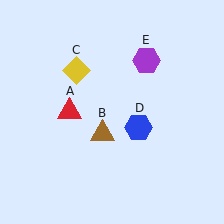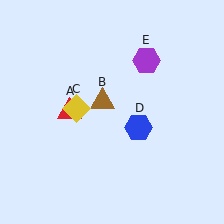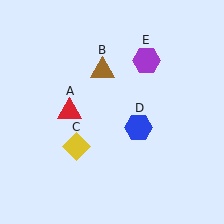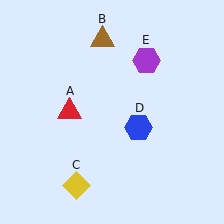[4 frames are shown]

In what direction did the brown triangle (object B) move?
The brown triangle (object B) moved up.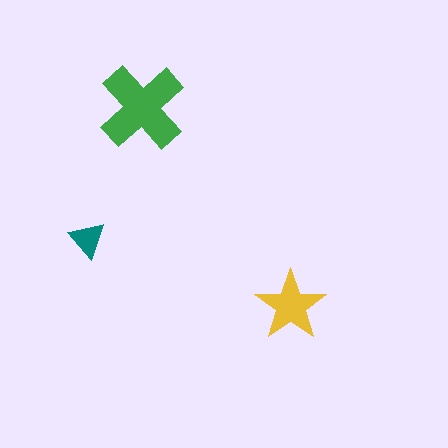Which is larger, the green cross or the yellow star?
The green cross.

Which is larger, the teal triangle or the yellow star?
The yellow star.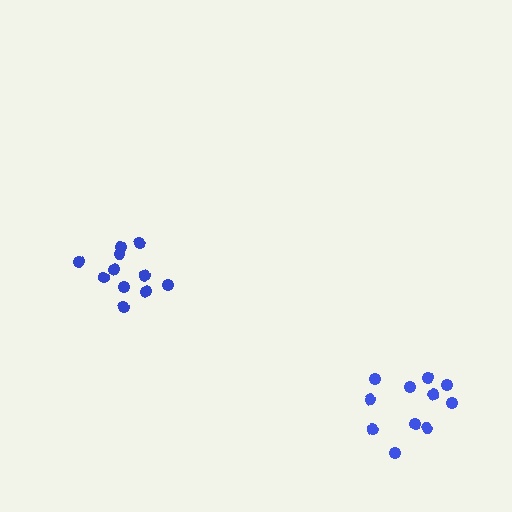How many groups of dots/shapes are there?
There are 2 groups.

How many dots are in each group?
Group 1: 11 dots, Group 2: 11 dots (22 total).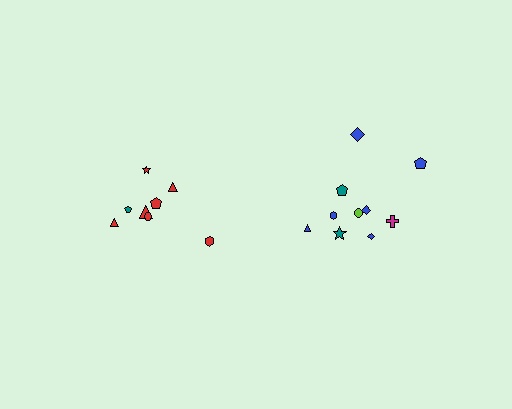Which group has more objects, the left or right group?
The right group.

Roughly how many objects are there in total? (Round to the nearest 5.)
Roughly 20 objects in total.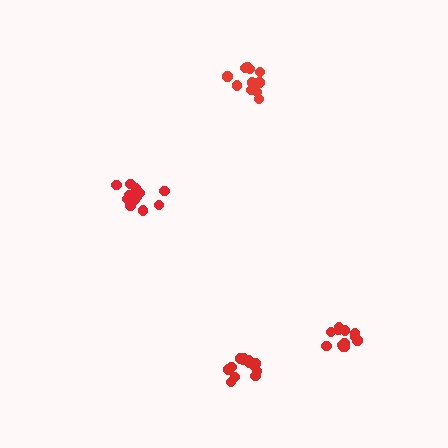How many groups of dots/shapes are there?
There are 4 groups.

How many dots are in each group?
Group 1: 13 dots, Group 2: 12 dots, Group 3: 12 dots, Group 4: 14 dots (51 total).